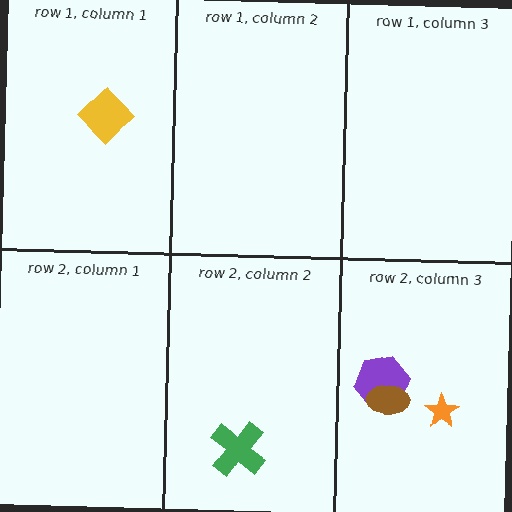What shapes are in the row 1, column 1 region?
The yellow diamond.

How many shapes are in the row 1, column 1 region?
1.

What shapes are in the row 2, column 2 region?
The green cross.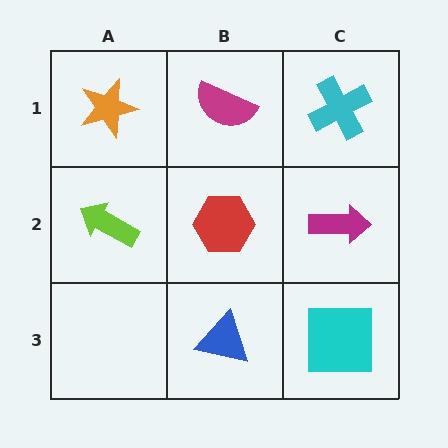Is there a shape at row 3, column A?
No, that cell is empty.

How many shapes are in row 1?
3 shapes.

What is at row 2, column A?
A lime arrow.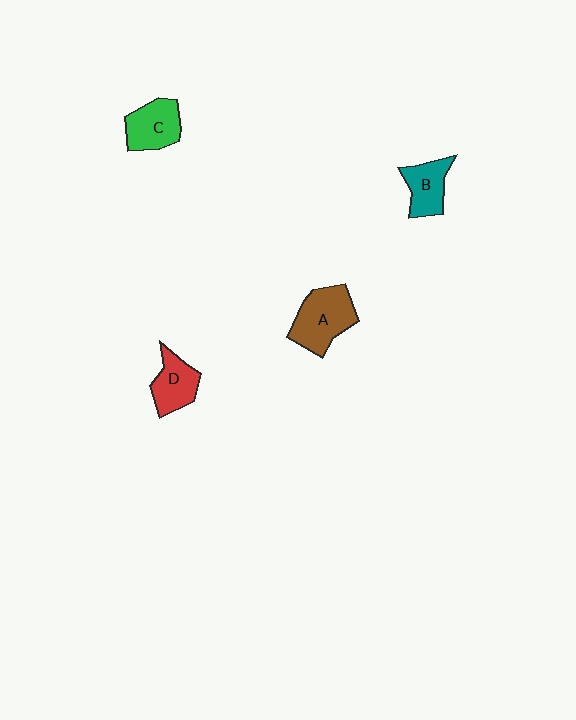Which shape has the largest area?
Shape A (brown).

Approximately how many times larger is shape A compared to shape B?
Approximately 1.5 times.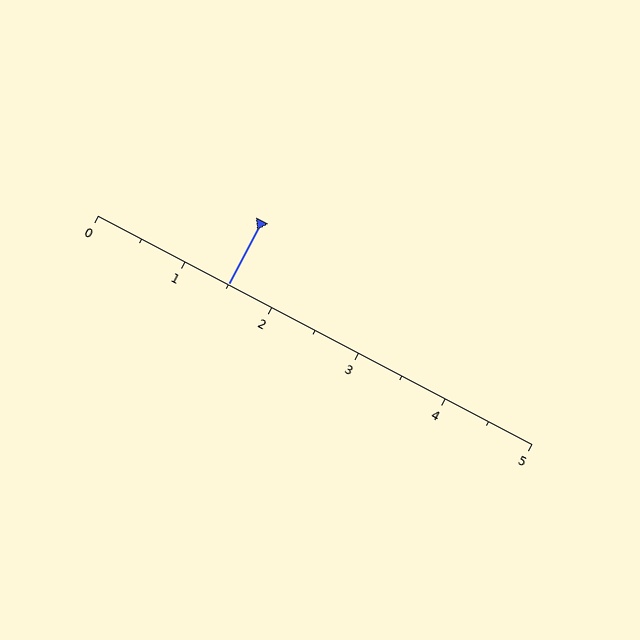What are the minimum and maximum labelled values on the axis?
The axis runs from 0 to 5.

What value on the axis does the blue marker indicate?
The marker indicates approximately 1.5.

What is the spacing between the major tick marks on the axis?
The major ticks are spaced 1 apart.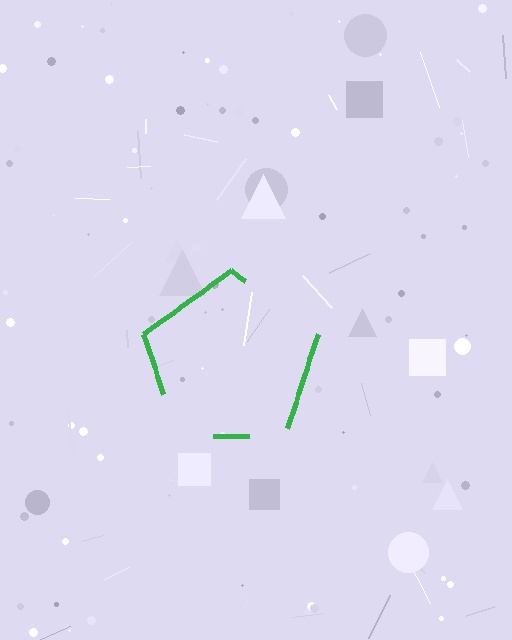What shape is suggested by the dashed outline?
The dashed outline suggests a pentagon.